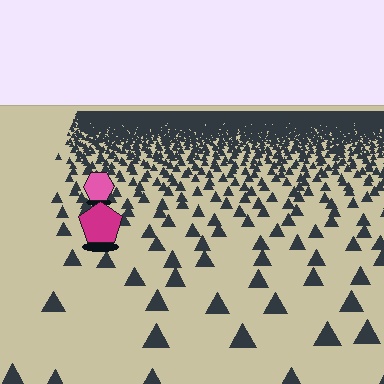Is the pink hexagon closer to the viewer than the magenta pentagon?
No. The magenta pentagon is closer — you can tell from the texture gradient: the ground texture is coarser near it.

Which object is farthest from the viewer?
The pink hexagon is farthest from the viewer. It appears smaller and the ground texture around it is denser.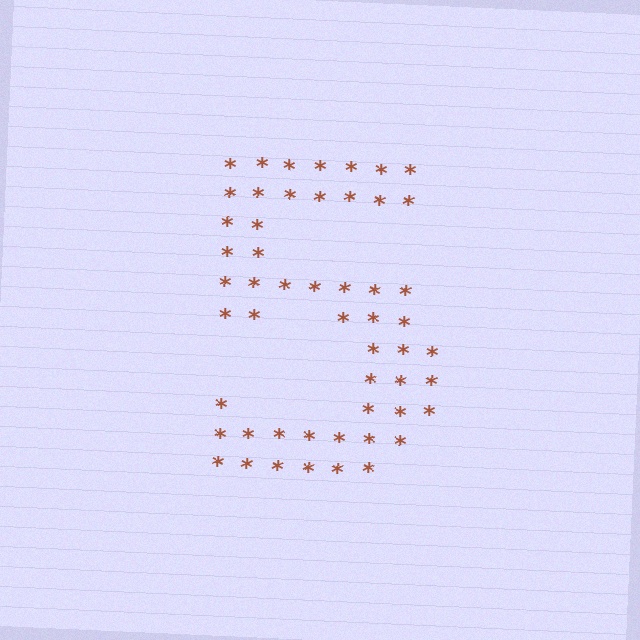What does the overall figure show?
The overall figure shows the digit 5.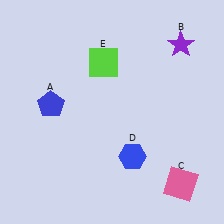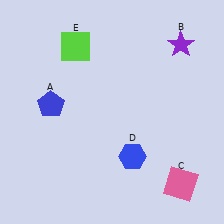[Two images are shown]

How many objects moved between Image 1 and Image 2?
1 object moved between the two images.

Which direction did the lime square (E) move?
The lime square (E) moved left.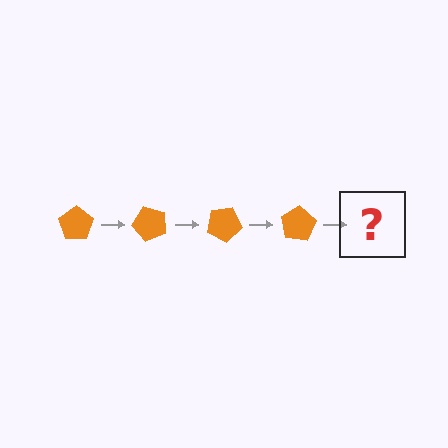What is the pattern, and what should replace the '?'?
The pattern is that the pentagon rotates 50 degrees each step. The '?' should be an orange pentagon rotated 200 degrees.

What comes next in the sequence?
The next element should be an orange pentagon rotated 200 degrees.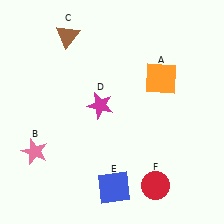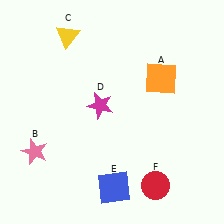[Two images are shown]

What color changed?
The triangle (C) changed from brown in Image 1 to yellow in Image 2.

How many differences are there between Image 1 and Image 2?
There is 1 difference between the two images.